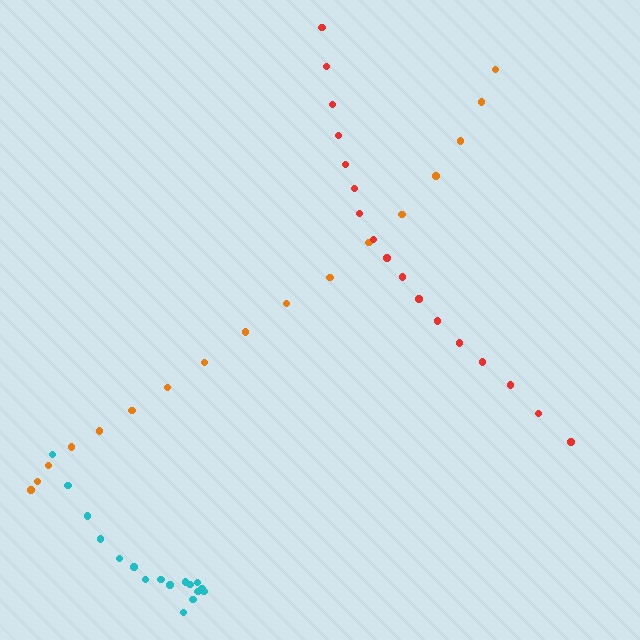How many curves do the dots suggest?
There are 3 distinct paths.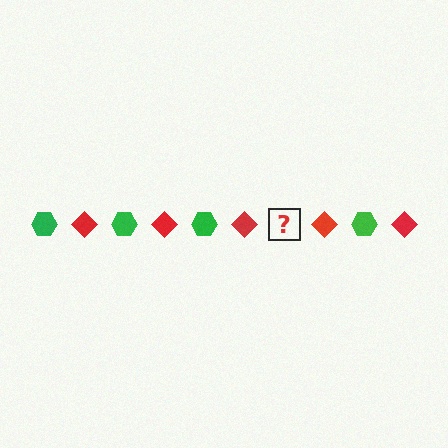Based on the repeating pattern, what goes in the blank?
The blank should be a green hexagon.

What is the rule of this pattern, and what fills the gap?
The rule is that the pattern alternates between green hexagon and red diamond. The gap should be filled with a green hexagon.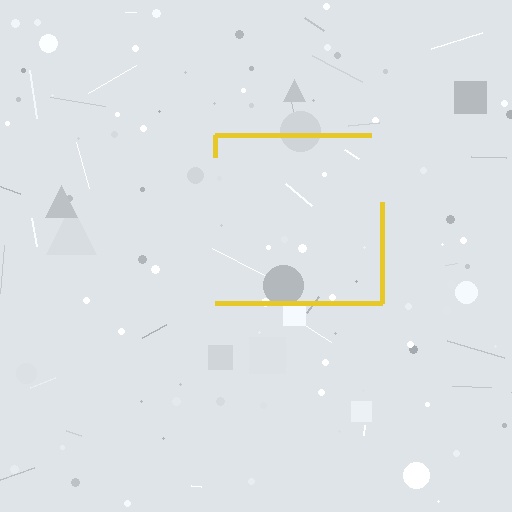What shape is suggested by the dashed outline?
The dashed outline suggests a square.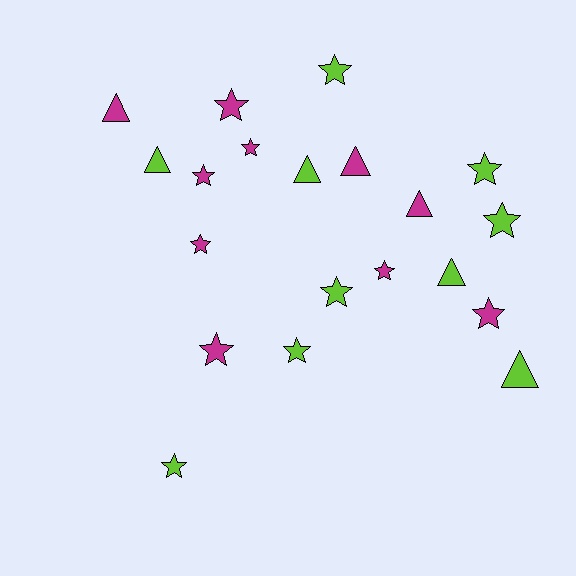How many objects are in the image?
There are 20 objects.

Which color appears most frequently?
Lime, with 10 objects.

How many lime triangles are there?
There are 4 lime triangles.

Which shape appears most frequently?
Star, with 13 objects.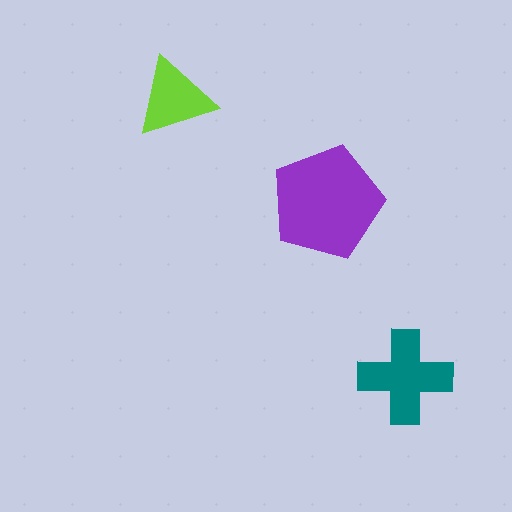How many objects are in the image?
There are 3 objects in the image.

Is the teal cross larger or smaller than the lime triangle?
Larger.